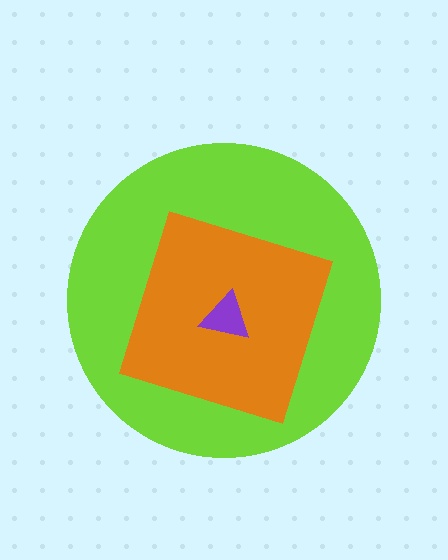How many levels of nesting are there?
3.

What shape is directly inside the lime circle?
The orange diamond.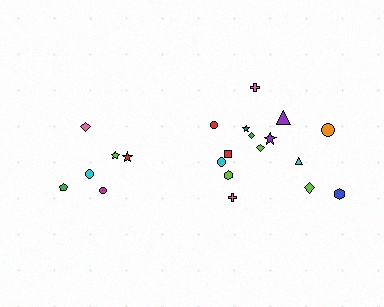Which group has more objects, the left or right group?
The right group.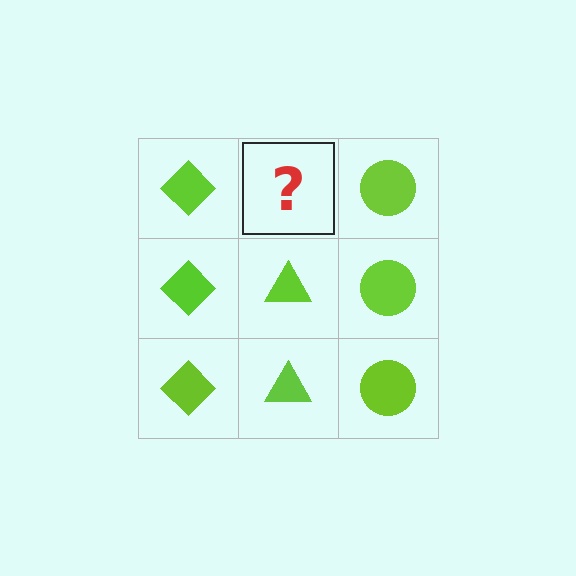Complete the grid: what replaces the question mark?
The question mark should be replaced with a lime triangle.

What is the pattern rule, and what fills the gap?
The rule is that each column has a consistent shape. The gap should be filled with a lime triangle.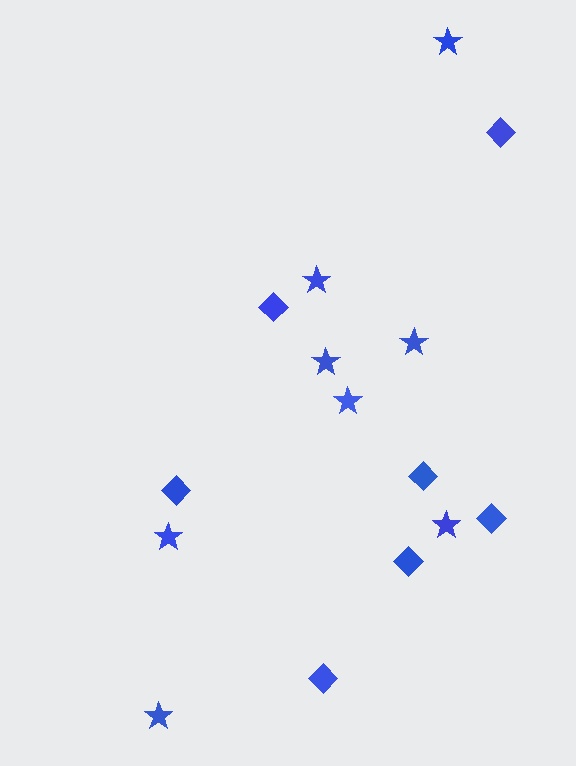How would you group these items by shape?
There are 2 groups: one group of stars (8) and one group of diamonds (7).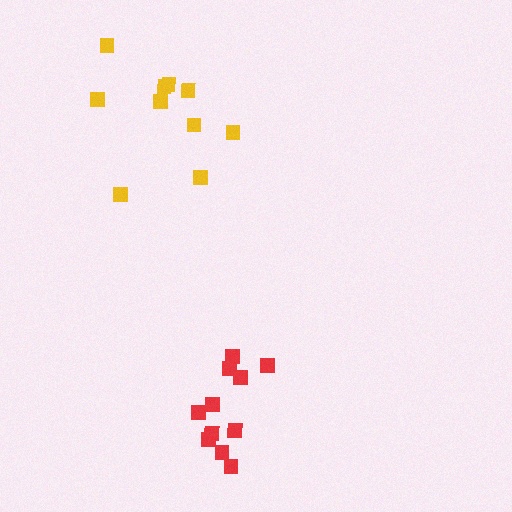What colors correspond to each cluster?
The clusters are colored: yellow, red.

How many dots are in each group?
Group 1: 10 dots, Group 2: 11 dots (21 total).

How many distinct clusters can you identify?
There are 2 distinct clusters.